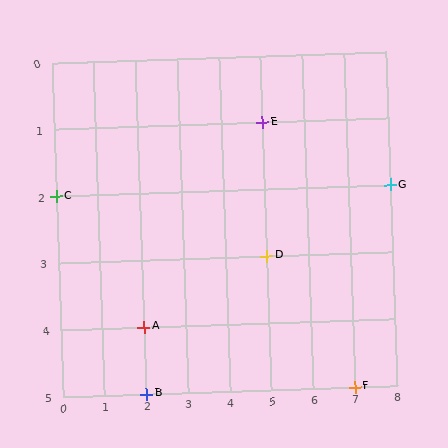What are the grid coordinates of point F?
Point F is at grid coordinates (7, 5).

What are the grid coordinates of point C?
Point C is at grid coordinates (0, 2).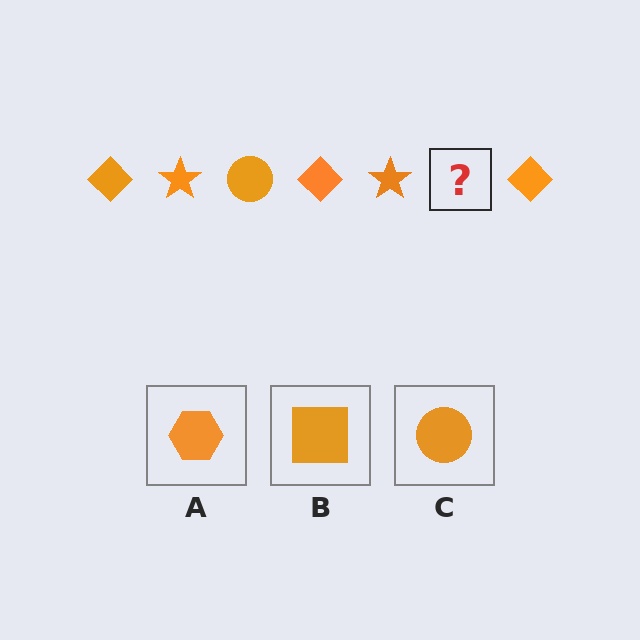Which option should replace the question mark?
Option C.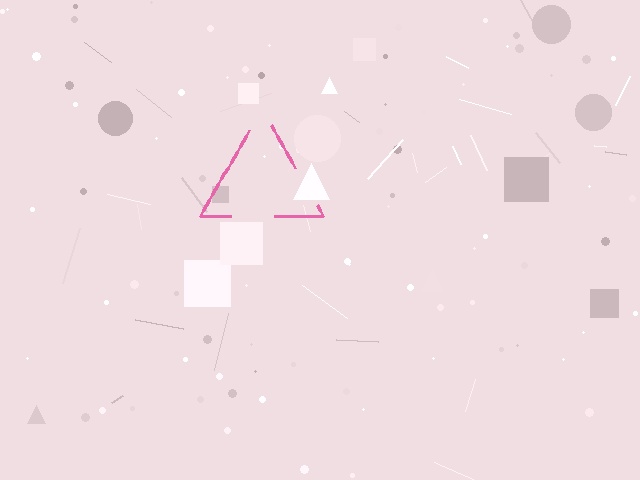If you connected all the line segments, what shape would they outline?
They would outline a triangle.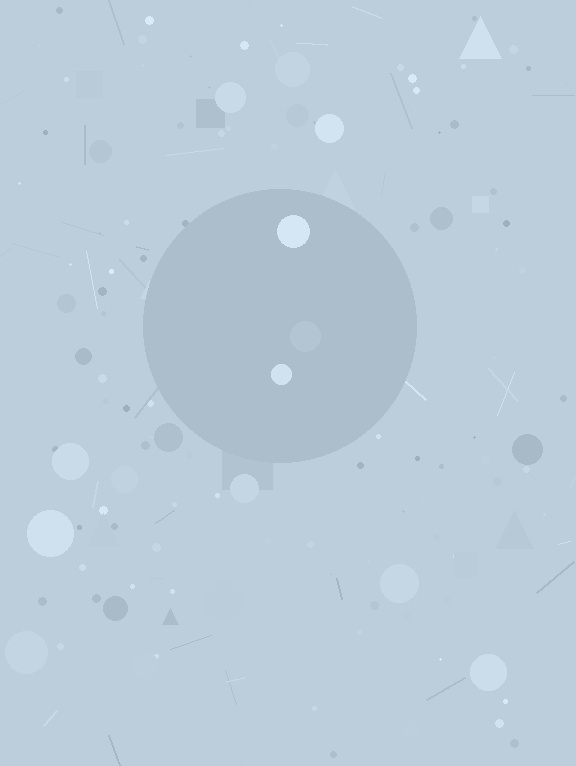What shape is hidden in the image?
A circle is hidden in the image.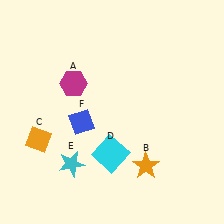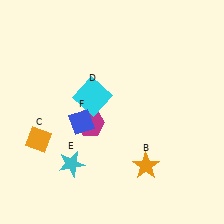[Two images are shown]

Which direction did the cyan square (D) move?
The cyan square (D) moved up.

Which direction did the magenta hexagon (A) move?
The magenta hexagon (A) moved down.